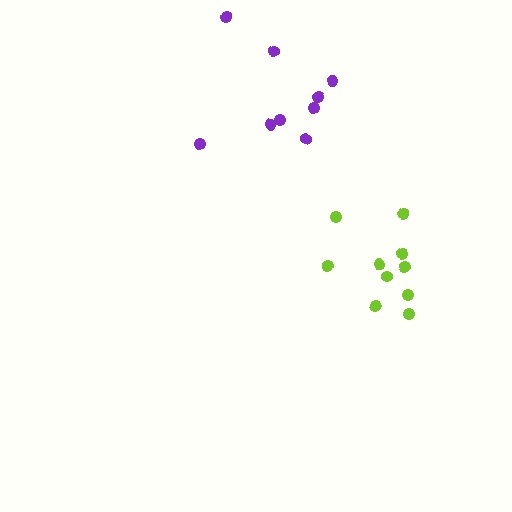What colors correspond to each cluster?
The clusters are colored: purple, lime.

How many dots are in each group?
Group 1: 9 dots, Group 2: 10 dots (19 total).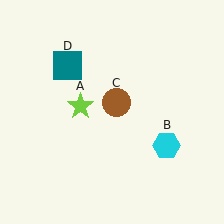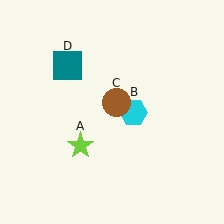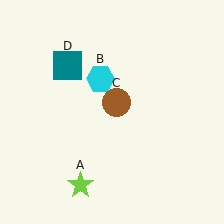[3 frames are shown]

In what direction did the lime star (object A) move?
The lime star (object A) moved down.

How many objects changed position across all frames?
2 objects changed position: lime star (object A), cyan hexagon (object B).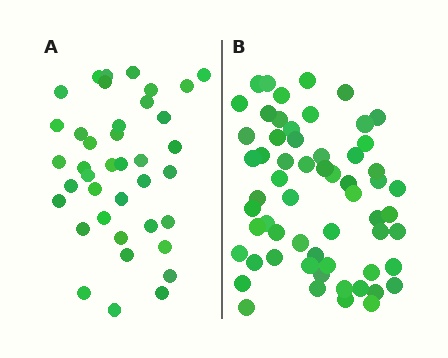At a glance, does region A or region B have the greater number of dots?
Region B (the right region) has more dots.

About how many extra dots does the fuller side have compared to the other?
Region B has approximately 20 more dots than region A.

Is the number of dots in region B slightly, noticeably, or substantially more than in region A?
Region B has substantially more. The ratio is roughly 1.5 to 1.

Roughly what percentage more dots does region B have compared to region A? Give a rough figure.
About 55% more.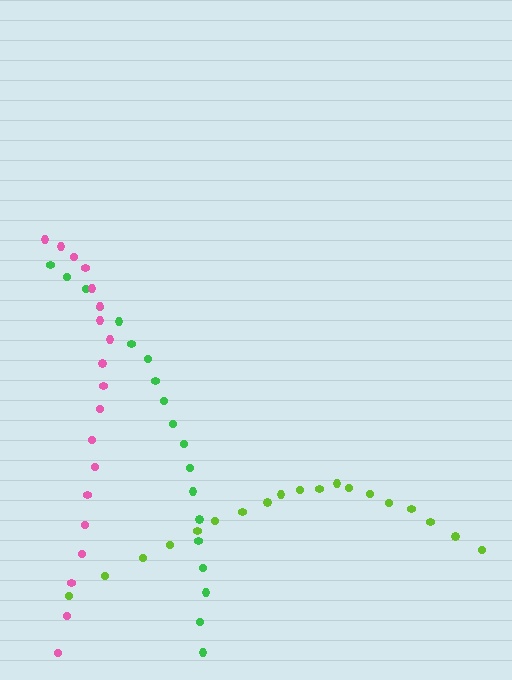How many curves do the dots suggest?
There are 3 distinct paths.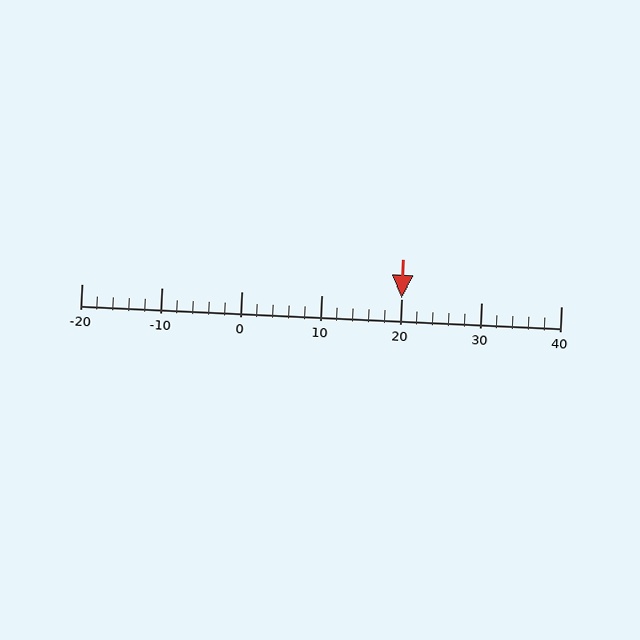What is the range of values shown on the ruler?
The ruler shows values from -20 to 40.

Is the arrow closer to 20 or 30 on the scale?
The arrow is closer to 20.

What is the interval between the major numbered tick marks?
The major tick marks are spaced 10 units apart.